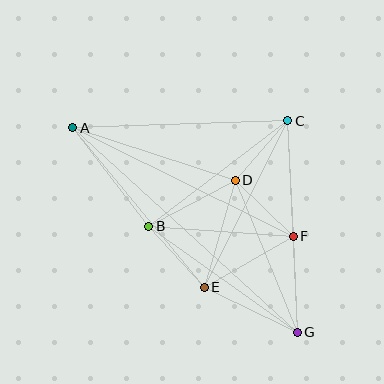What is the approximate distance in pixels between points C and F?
The distance between C and F is approximately 116 pixels.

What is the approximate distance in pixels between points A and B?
The distance between A and B is approximately 125 pixels.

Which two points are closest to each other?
Points C and D are closest to each other.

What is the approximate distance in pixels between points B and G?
The distance between B and G is approximately 183 pixels.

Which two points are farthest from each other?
Points A and G are farthest from each other.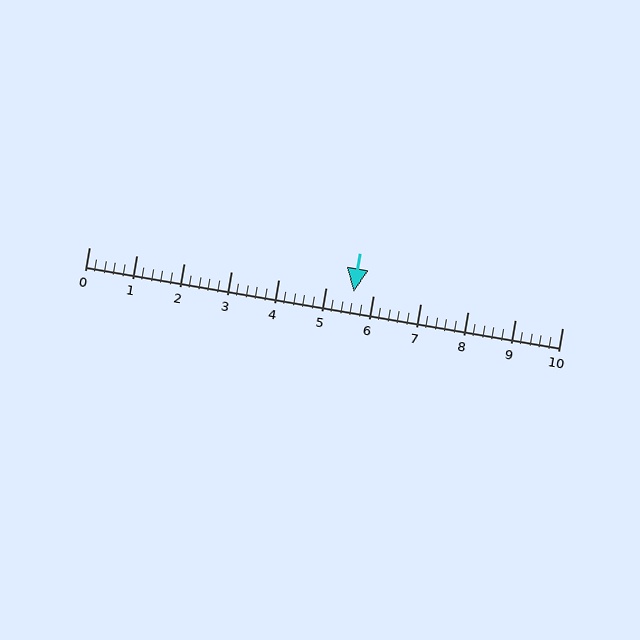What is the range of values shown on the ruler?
The ruler shows values from 0 to 10.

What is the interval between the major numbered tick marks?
The major tick marks are spaced 1 units apart.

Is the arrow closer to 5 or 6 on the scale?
The arrow is closer to 6.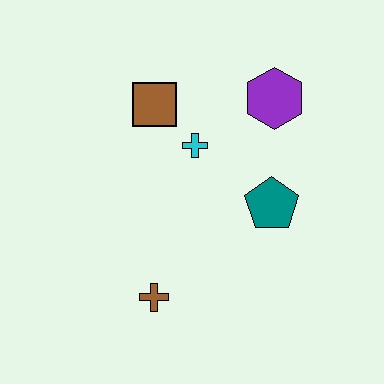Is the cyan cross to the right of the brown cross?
Yes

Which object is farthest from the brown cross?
The purple hexagon is farthest from the brown cross.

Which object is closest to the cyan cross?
The brown square is closest to the cyan cross.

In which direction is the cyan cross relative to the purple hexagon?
The cyan cross is to the left of the purple hexagon.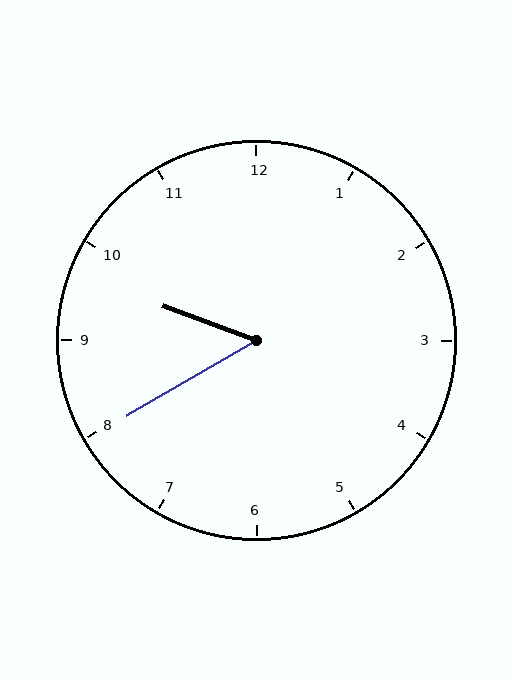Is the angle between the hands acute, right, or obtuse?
It is acute.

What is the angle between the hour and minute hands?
Approximately 50 degrees.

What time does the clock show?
9:40.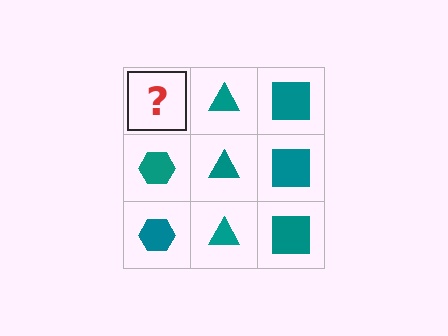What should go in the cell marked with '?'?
The missing cell should contain a teal hexagon.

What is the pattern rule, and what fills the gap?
The rule is that each column has a consistent shape. The gap should be filled with a teal hexagon.